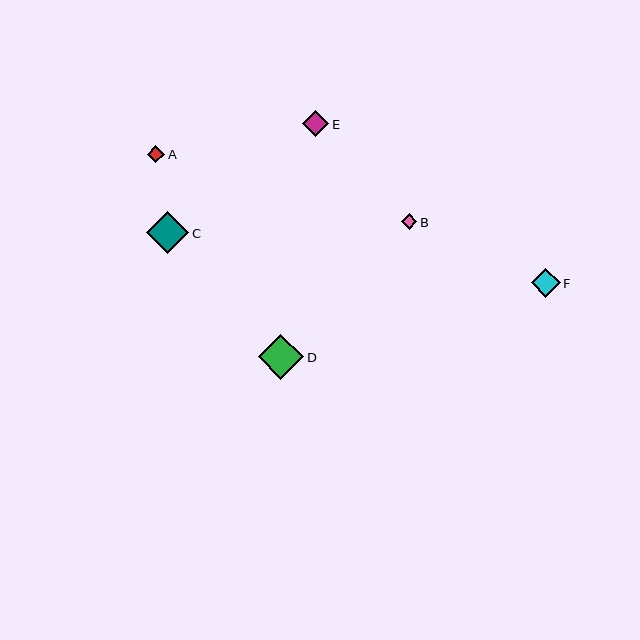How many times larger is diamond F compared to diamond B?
Diamond F is approximately 1.8 times the size of diamond B.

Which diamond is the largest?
Diamond D is the largest with a size of approximately 45 pixels.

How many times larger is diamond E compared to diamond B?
Diamond E is approximately 1.6 times the size of diamond B.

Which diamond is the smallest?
Diamond B is the smallest with a size of approximately 16 pixels.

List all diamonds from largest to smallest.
From largest to smallest: D, C, F, E, A, B.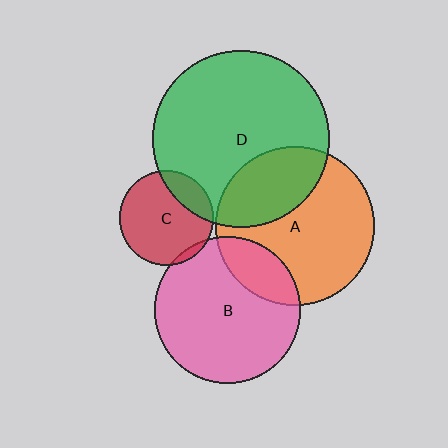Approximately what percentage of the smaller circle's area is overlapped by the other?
Approximately 20%.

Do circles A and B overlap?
Yes.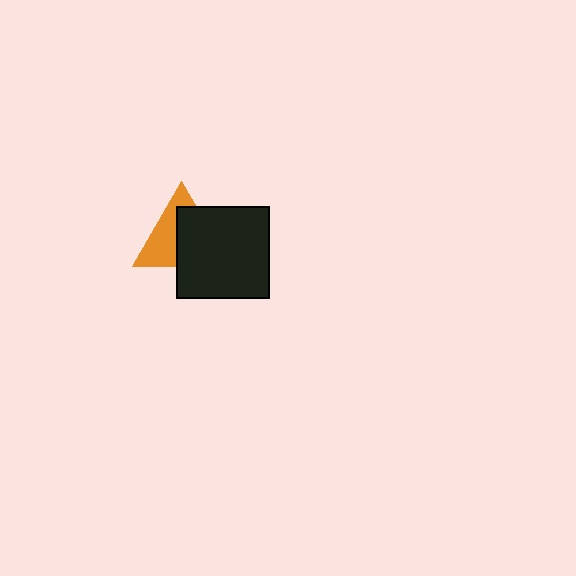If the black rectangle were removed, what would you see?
You would see the complete orange triangle.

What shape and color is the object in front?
The object in front is a black rectangle.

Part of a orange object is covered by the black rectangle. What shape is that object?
It is a triangle.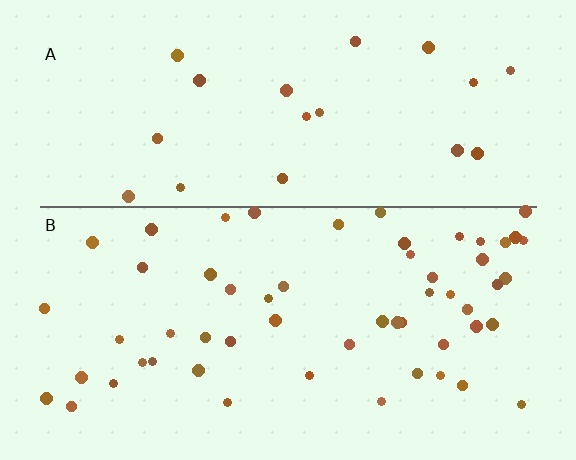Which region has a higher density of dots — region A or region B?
B (the bottom).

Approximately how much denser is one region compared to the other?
Approximately 2.7× — region B over region A.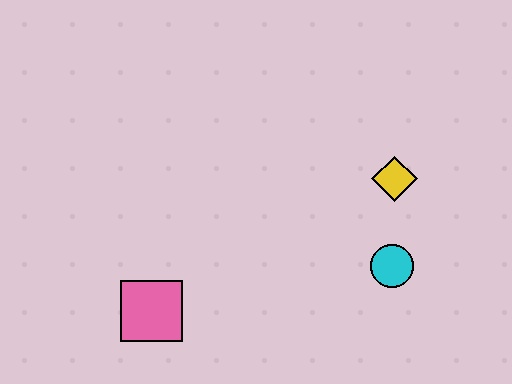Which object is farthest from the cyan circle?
The pink square is farthest from the cyan circle.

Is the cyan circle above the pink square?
Yes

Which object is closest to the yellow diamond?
The cyan circle is closest to the yellow diamond.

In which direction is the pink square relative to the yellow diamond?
The pink square is to the left of the yellow diamond.